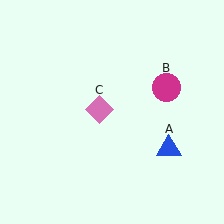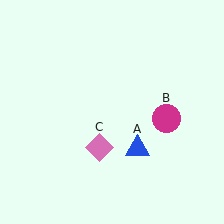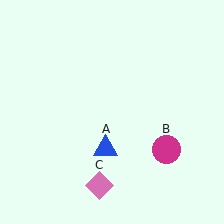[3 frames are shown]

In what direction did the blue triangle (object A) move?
The blue triangle (object A) moved left.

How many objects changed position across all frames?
3 objects changed position: blue triangle (object A), magenta circle (object B), pink diamond (object C).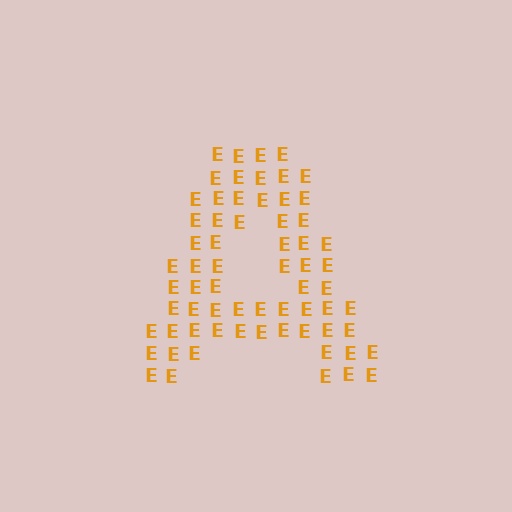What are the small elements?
The small elements are letter E's.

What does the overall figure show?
The overall figure shows the letter A.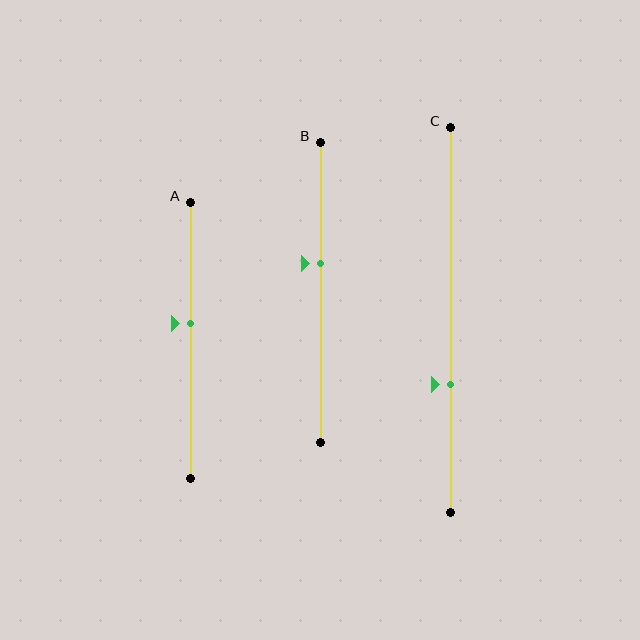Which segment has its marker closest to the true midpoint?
Segment A has its marker closest to the true midpoint.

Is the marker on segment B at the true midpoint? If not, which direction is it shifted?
No, the marker on segment B is shifted upward by about 10% of the segment length.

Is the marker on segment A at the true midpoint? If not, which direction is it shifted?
No, the marker on segment A is shifted upward by about 6% of the segment length.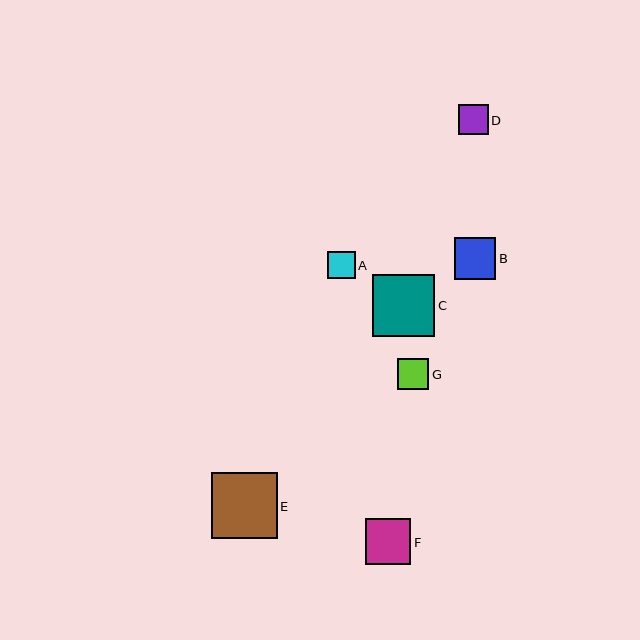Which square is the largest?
Square E is the largest with a size of approximately 66 pixels.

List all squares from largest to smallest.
From largest to smallest: E, C, F, B, G, D, A.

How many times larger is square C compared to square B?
Square C is approximately 1.5 times the size of square B.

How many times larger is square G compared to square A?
Square G is approximately 1.1 times the size of square A.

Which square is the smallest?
Square A is the smallest with a size of approximately 28 pixels.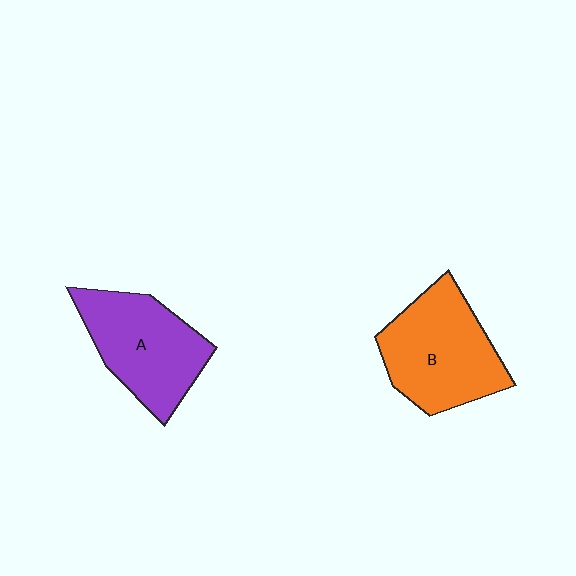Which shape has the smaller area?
Shape A (purple).